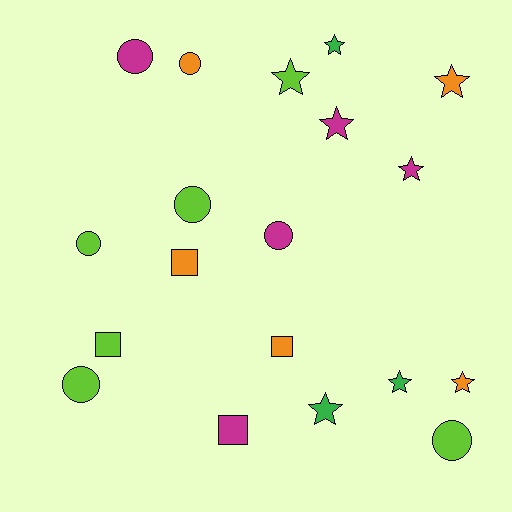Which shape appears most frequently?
Star, with 8 objects.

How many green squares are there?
There are no green squares.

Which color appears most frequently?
Lime, with 6 objects.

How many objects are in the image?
There are 19 objects.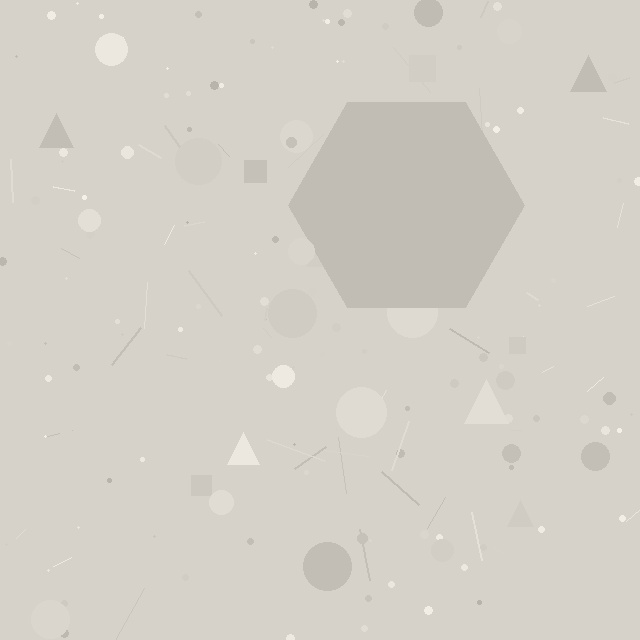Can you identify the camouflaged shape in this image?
The camouflaged shape is a hexagon.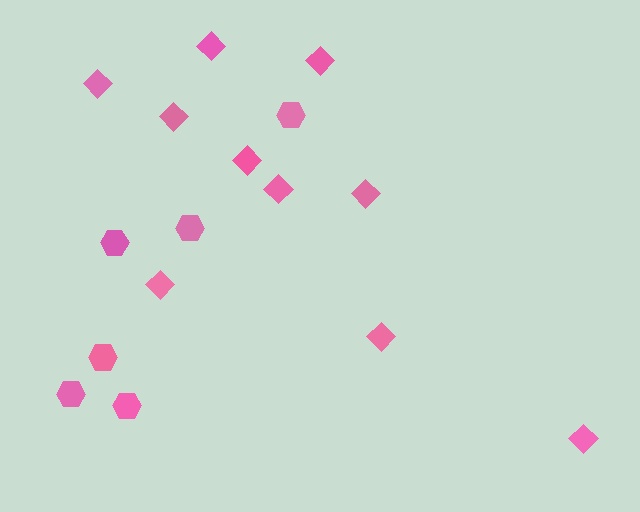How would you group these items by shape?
There are 2 groups: one group of hexagons (6) and one group of diamonds (10).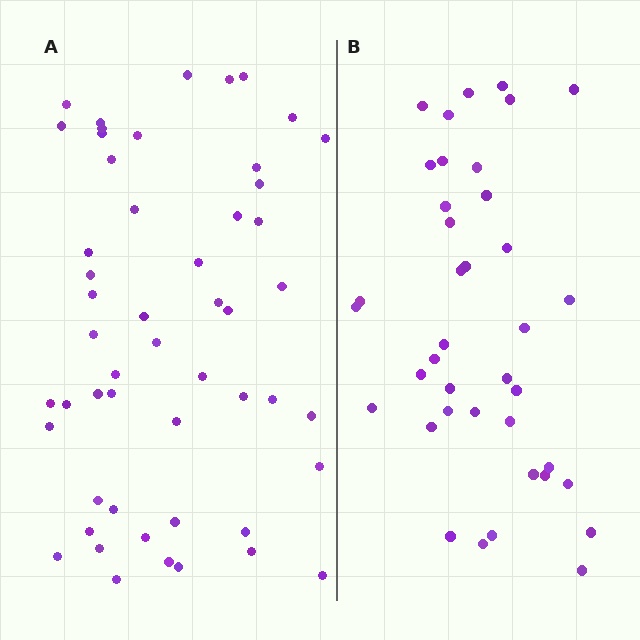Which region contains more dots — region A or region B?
Region A (the left region) has more dots.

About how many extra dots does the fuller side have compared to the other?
Region A has approximately 15 more dots than region B.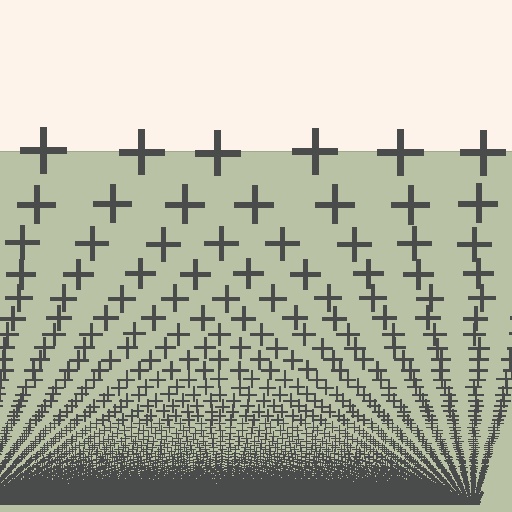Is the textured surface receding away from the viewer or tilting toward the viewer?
The surface appears to tilt toward the viewer. Texture elements get larger and sparser toward the top.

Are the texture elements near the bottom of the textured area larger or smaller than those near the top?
Smaller. The gradient is inverted — elements near the bottom are smaller and denser.